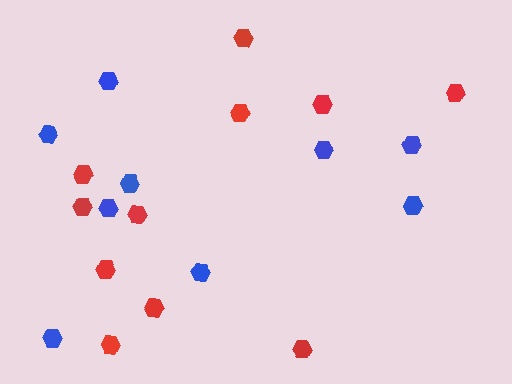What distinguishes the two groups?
There are 2 groups: one group of blue hexagons (9) and one group of red hexagons (11).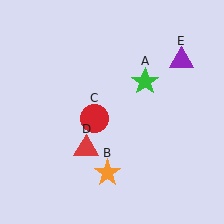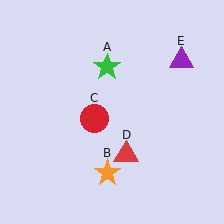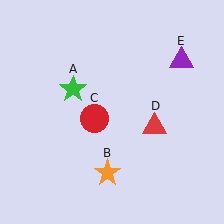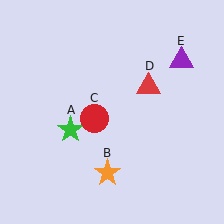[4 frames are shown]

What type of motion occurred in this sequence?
The green star (object A), red triangle (object D) rotated counterclockwise around the center of the scene.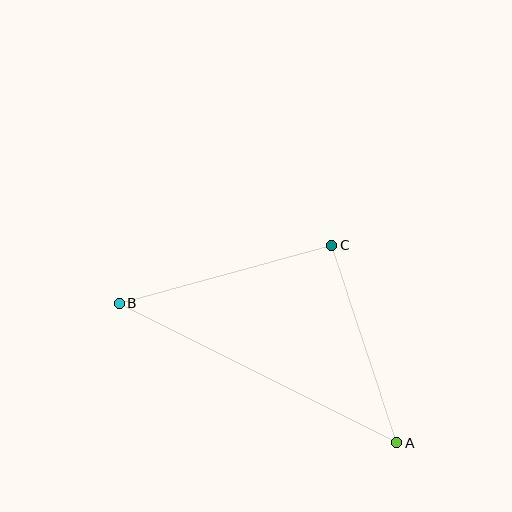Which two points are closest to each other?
Points A and C are closest to each other.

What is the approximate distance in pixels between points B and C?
The distance between B and C is approximately 220 pixels.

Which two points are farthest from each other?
Points A and B are farthest from each other.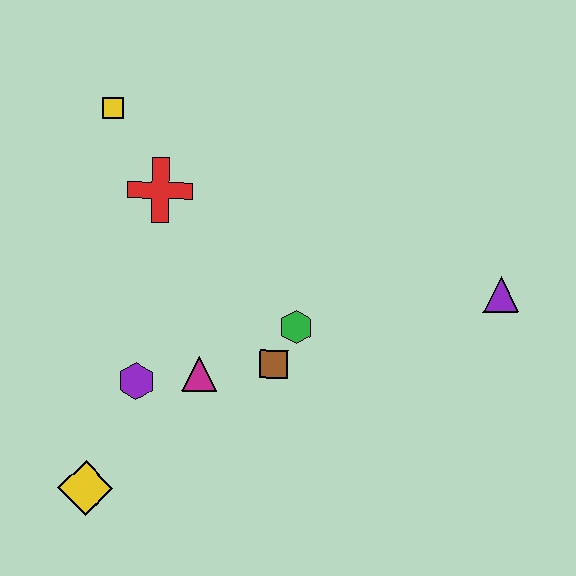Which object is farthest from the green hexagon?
The yellow square is farthest from the green hexagon.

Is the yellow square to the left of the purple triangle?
Yes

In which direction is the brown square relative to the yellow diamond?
The brown square is to the right of the yellow diamond.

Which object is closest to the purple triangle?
The green hexagon is closest to the purple triangle.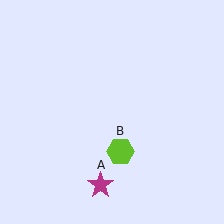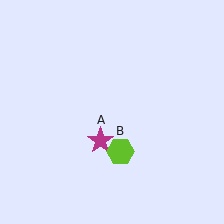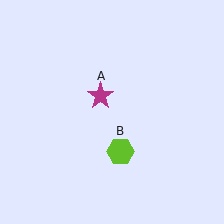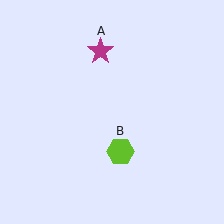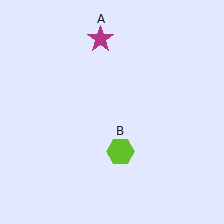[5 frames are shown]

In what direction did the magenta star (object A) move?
The magenta star (object A) moved up.